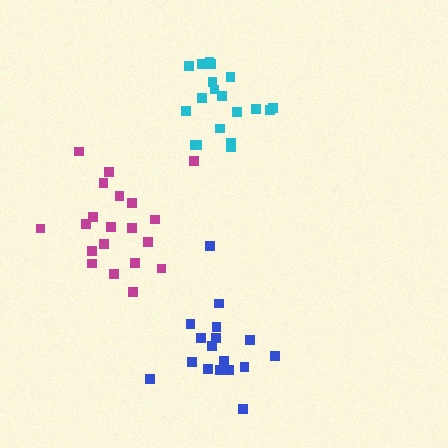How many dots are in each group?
Group 1: 20 dots, Group 2: 17 dots, Group 3: 19 dots (56 total).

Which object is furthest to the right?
The cyan cluster is rightmost.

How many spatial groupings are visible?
There are 3 spatial groupings.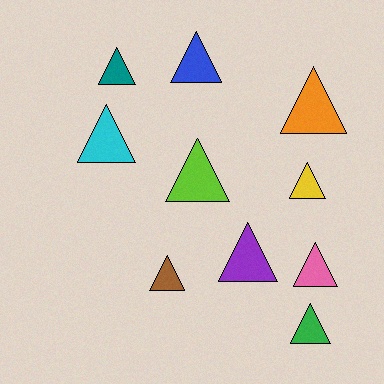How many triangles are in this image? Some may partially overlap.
There are 10 triangles.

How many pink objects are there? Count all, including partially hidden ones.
There is 1 pink object.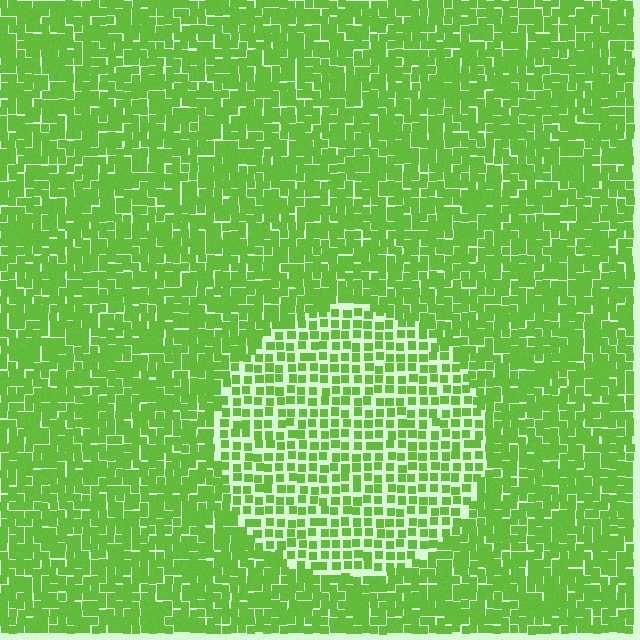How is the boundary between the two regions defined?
The boundary is defined by a change in element density (approximately 1.8x ratio). All elements are the same color, size, and shape.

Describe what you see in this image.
The image contains small lime elements arranged at two different densities. A circle-shaped region is visible where the elements are less densely packed than the surrounding area.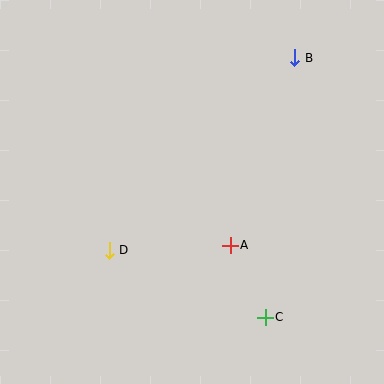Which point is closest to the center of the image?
Point A at (230, 245) is closest to the center.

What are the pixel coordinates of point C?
Point C is at (265, 318).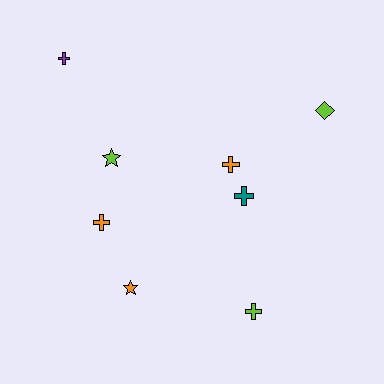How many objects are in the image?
There are 8 objects.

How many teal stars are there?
There are no teal stars.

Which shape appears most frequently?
Cross, with 5 objects.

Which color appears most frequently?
Lime, with 3 objects.